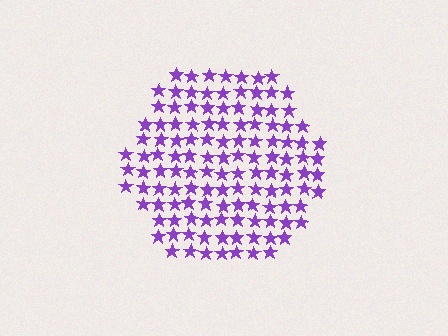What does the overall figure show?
The overall figure shows a hexagon.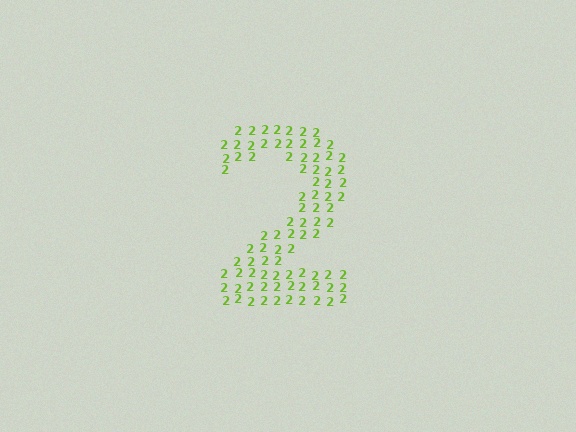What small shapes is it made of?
It is made of small digit 2's.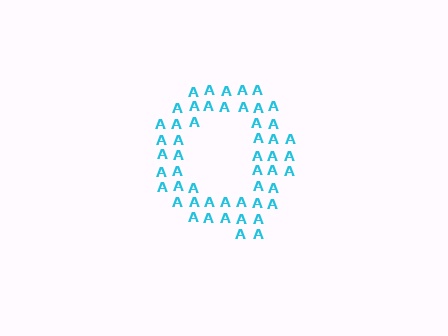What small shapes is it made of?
It is made of small letter A's.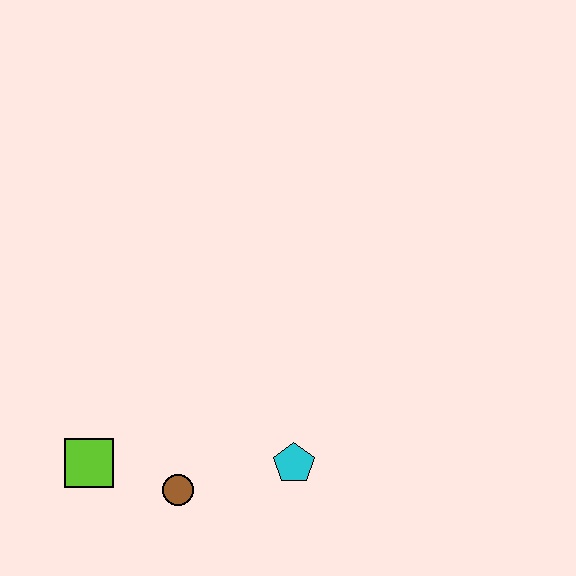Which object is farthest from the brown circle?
The cyan pentagon is farthest from the brown circle.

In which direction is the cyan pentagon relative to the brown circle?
The cyan pentagon is to the right of the brown circle.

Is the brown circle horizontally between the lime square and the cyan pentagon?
Yes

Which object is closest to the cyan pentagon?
The brown circle is closest to the cyan pentagon.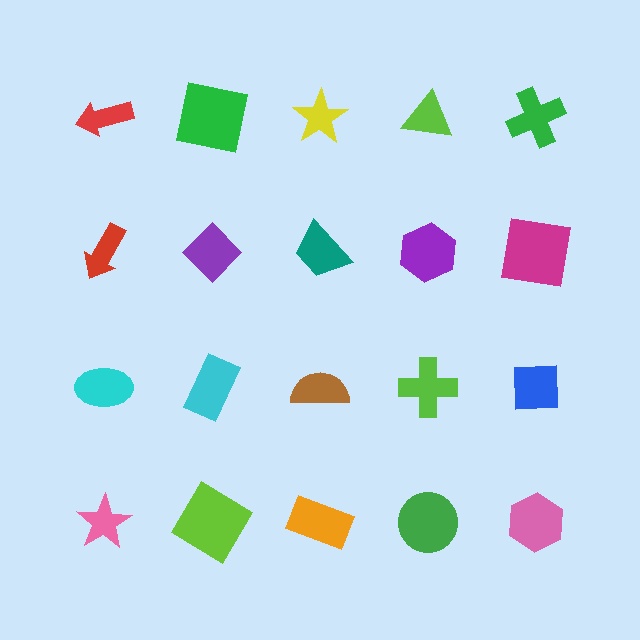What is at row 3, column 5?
A blue square.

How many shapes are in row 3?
5 shapes.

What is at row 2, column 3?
A teal trapezoid.